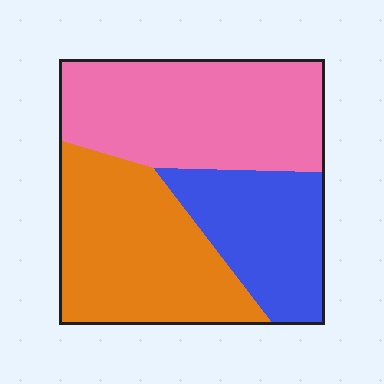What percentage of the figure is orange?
Orange covers 36% of the figure.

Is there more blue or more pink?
Pink.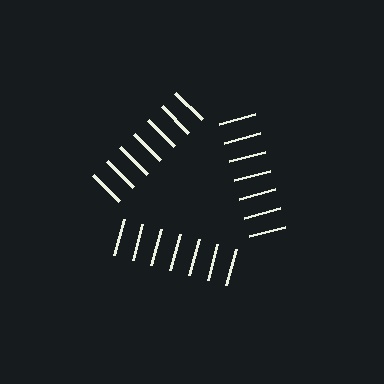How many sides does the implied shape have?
3 sides — the line-ends trace a triangle.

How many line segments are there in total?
21 — 7 along each of the 3 edges.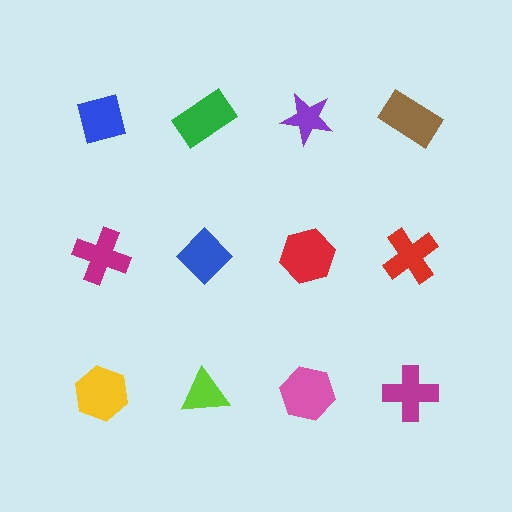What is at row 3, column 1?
A yellow hexagon.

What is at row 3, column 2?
A lime triangle.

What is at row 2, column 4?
A red cross.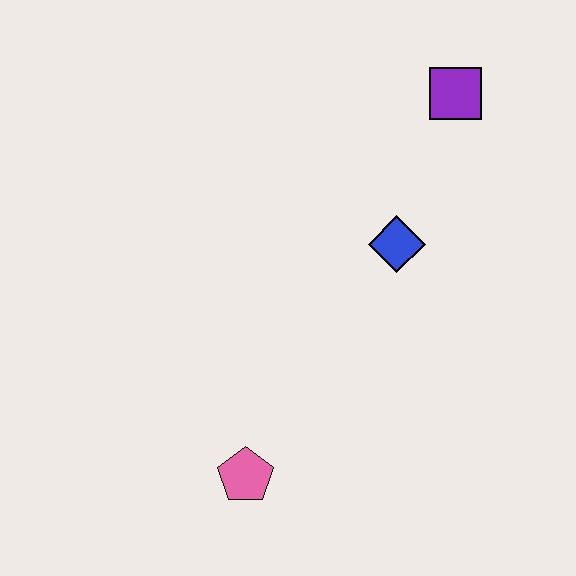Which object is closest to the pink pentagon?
The blue diamond is closest to the pink pentagon.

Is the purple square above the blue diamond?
Yes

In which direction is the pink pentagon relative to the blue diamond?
The pink pentagon is below the blue diamond.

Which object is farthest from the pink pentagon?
The purple square is farthest from the pink pentagon.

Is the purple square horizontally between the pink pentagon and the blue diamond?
No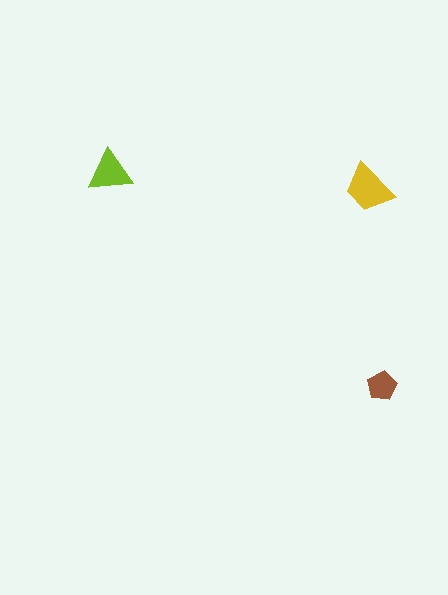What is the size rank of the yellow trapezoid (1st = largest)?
1st.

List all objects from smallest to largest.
The brown pentagon, the lime triangle, the yellow trapezoid.